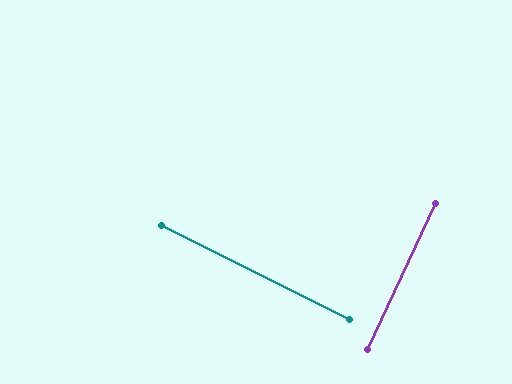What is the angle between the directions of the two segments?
Approximately 88 degrees.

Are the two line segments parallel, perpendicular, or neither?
Perpendicular — they meet at approximately 88°.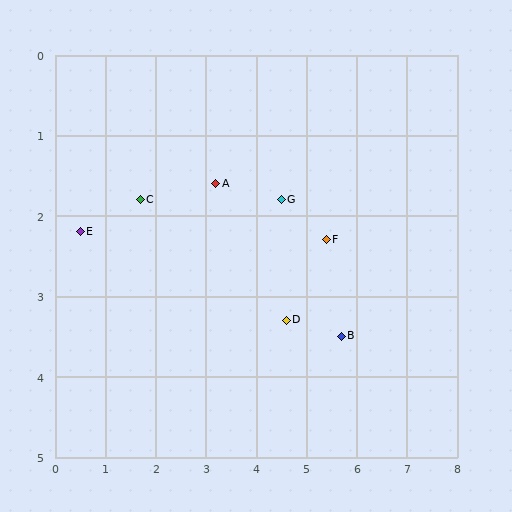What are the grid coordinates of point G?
Point G is at approximately (4.5, 1.8).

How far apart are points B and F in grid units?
Points B and F are about 1.2 grid units apart.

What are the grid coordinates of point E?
Point E is at approximately (0.5, 2.2).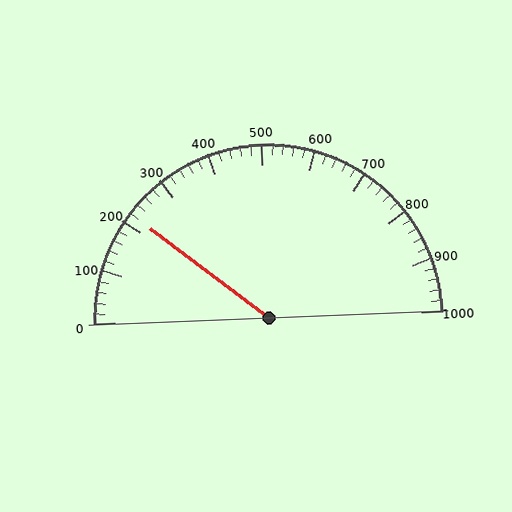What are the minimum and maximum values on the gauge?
The gauge ranges from 0 to 1000.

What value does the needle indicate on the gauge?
The needle indicates approximately 220.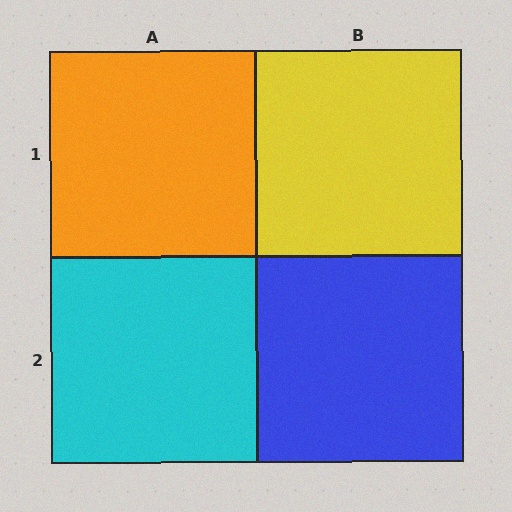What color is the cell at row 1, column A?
Orange.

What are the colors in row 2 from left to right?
Cyan, blue.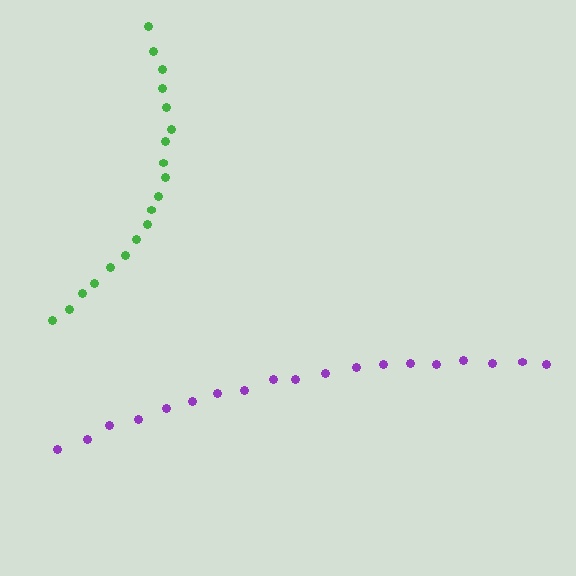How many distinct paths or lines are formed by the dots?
There are 2 distinct paths.